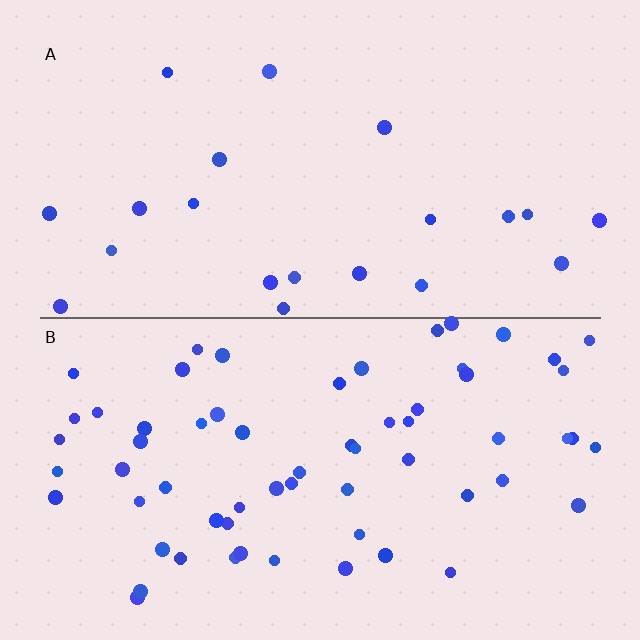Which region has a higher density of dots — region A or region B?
B (the bottom).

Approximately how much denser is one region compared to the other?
Approximately 3.0× — region B over region A.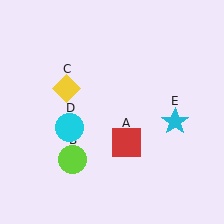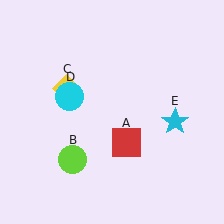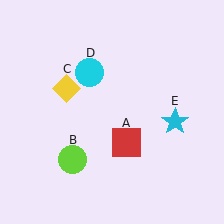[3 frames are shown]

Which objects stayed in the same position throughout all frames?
Red square (object A) and lime circle (object B) and yellow diamond (object C) and cyan star (object E) remained stationary.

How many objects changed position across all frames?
1 object changed position: cyan circle (object D).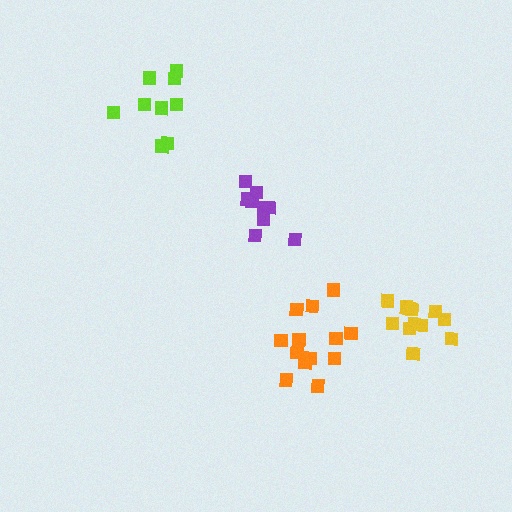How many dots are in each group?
Group 1: 13 dots, Group 2: 9 dots, Group 3: 12 dots, Group 4: 10 dots (44 total).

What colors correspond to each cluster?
The clusters are colored: orange, lime, yellow, purple.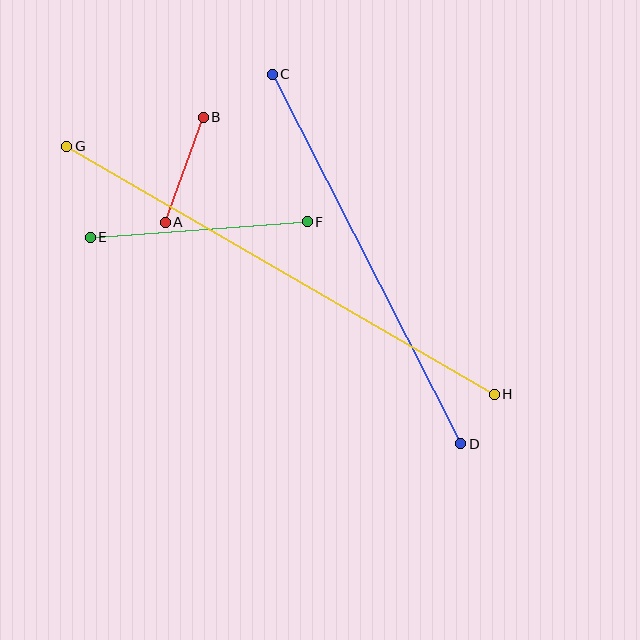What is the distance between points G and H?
The distance is approximately 494 pixels.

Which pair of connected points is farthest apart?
Points G and H are farthest apart.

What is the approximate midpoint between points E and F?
The midpoint is at approximately (199, 230) pixels.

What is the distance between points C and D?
The distance is approximately 415 pixels.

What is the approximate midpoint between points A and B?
The midpoint is at approximately (184, 170) pixels.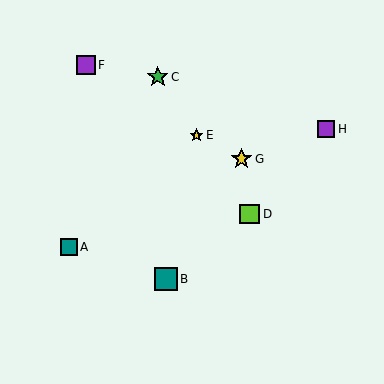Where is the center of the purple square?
The center of the purple square is at (86, 65).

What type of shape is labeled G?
Shape G is a yellow star.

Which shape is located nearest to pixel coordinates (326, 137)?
The purple square (labeled H) at (326, 129) is nearest to that location.